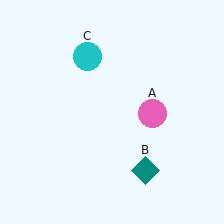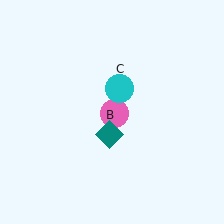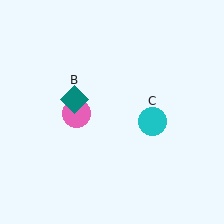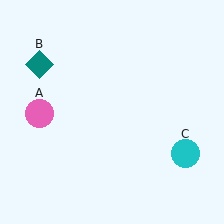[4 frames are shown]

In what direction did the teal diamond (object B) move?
The teal diamond (object B) moved up and to the left.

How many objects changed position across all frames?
3 objects changed position: pink circle (object A), teal diamond (object B), cyan circle (object C).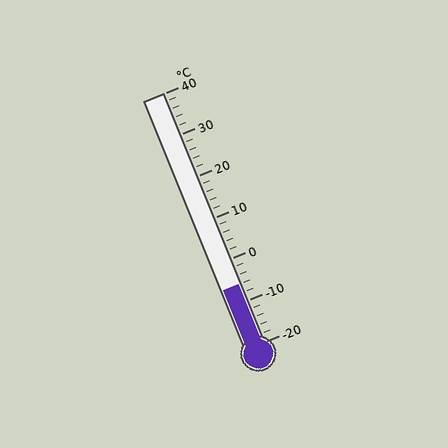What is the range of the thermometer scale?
The thermometer scale ranges from -20°C to 40°C.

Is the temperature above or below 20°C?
The temperature is below 20°C.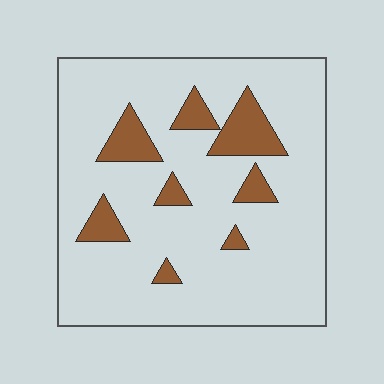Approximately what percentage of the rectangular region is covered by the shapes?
Approximately 15%.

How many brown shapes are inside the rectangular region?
8.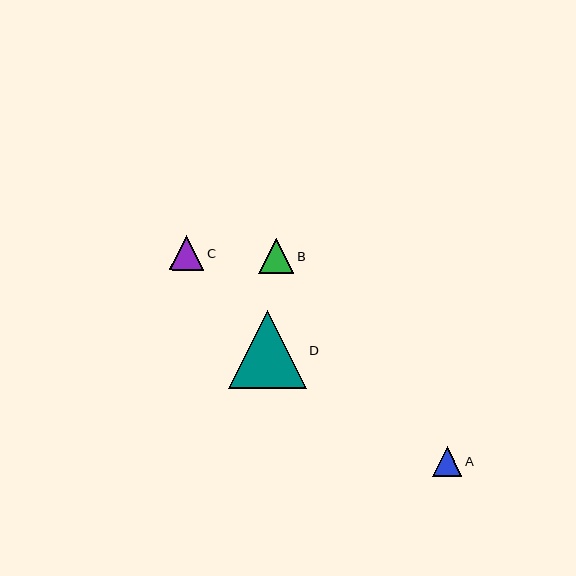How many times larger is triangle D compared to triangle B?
Triangle D is approximately 2.3 times the size of triangle B.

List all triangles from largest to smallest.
From largest to smallest: D, B, C, A.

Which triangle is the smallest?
Triangle A is the smallest with a size of approximately 30 pixels.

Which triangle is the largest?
Triangle D is the largest with a size of approximately 78 pixels.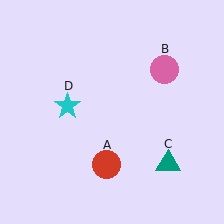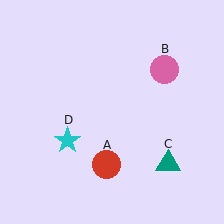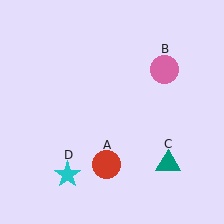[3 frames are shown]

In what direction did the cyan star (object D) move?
The cyan star (object D) moved down.